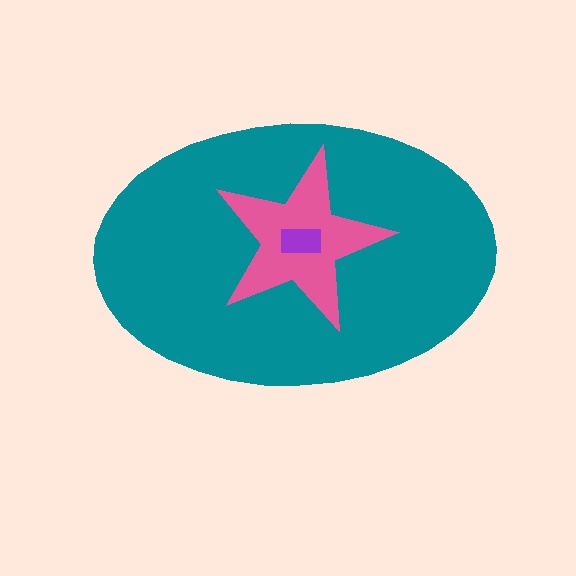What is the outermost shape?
The teal ellipse.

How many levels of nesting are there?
3.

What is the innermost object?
The purple rectangle.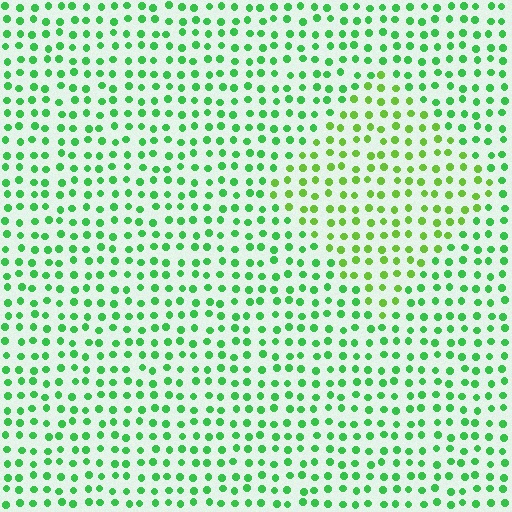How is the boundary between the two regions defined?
The boundary is defined purely by a slight shift in hue (about 30 degrees). Spacing, size, and orientation are identical on both sides.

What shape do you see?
I see a diamond.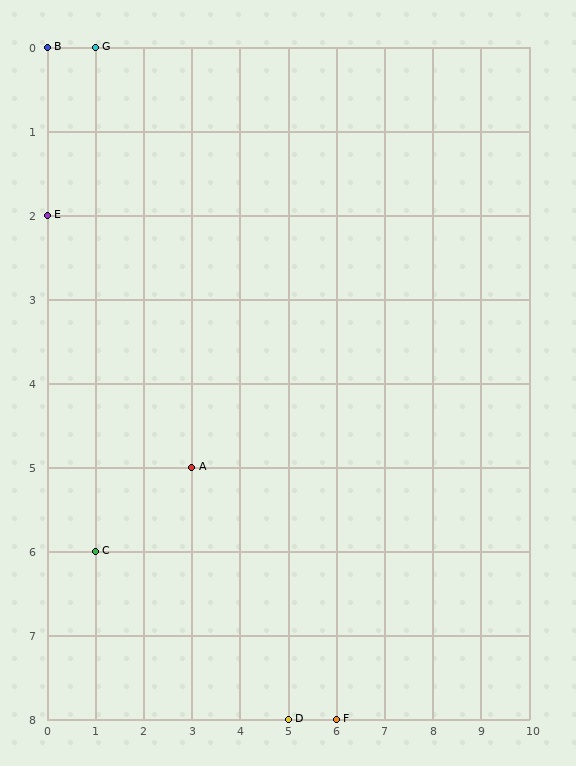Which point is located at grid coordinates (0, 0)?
Point B is at (0, 0).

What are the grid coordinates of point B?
Point B is at grid coordinates (0, 0).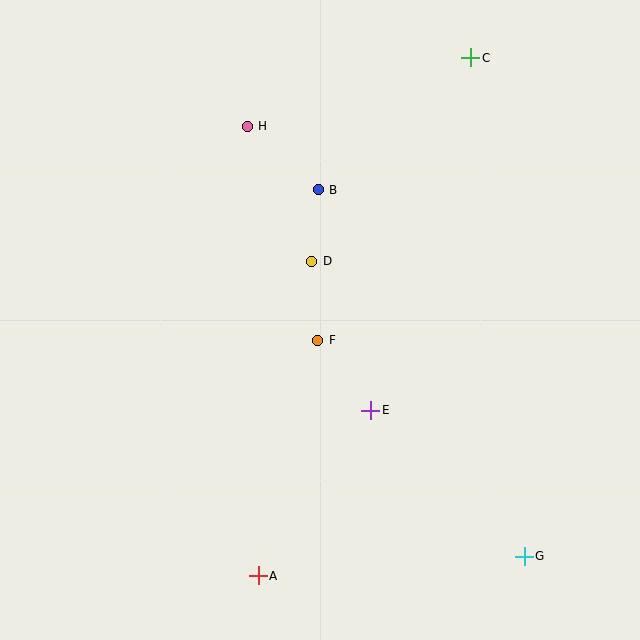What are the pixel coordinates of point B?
Point B is at (318, 190).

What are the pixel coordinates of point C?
Point C is at (471, 58).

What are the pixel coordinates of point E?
Point E is at (370, 410).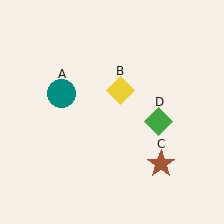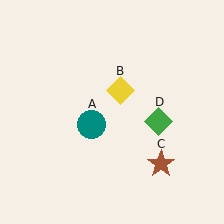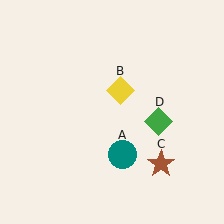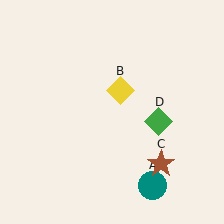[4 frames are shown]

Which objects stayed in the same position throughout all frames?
Yellow diamond (object B) and brown star (object C) and green diamond (object D) remained stationary.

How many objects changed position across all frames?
1 object changed position: teal circle (object A).